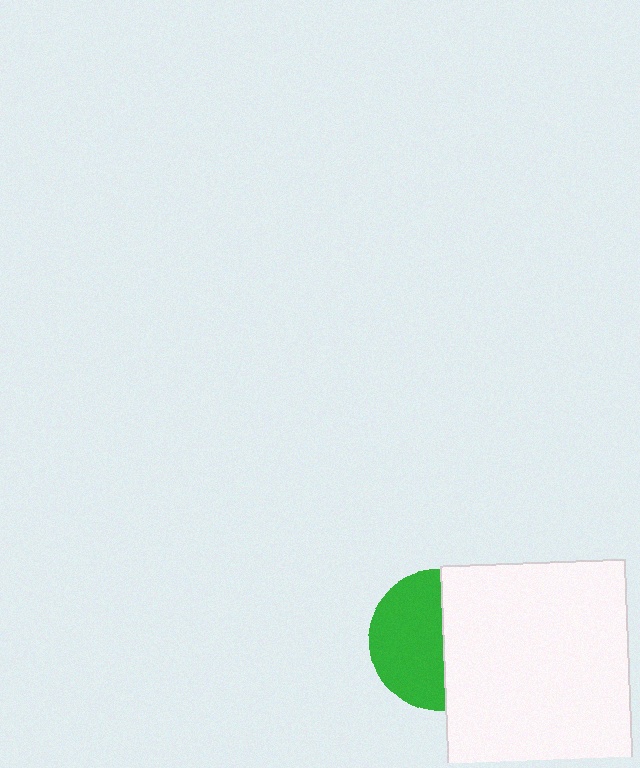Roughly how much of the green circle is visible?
About half of it is visible (roughly 53%).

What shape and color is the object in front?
The object in front is a white rectangle.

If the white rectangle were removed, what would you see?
You would see the complete green circle.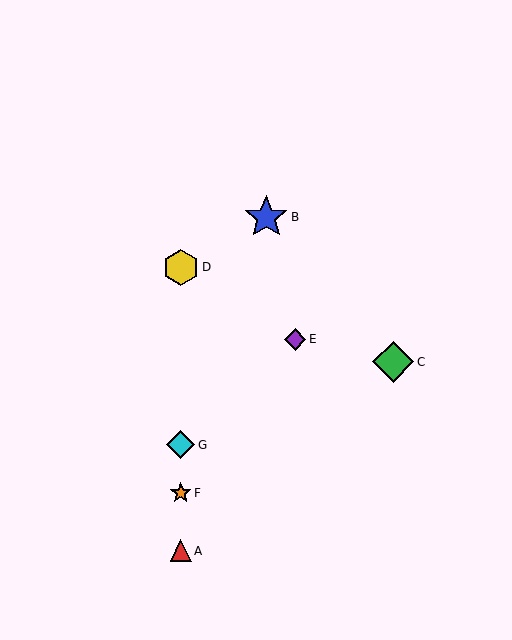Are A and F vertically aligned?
Yes, both are at x≈181.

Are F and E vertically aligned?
No, F is at x≈181 and E is at x≈295.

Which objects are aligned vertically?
Objects A, D, F, G are aligned vertically.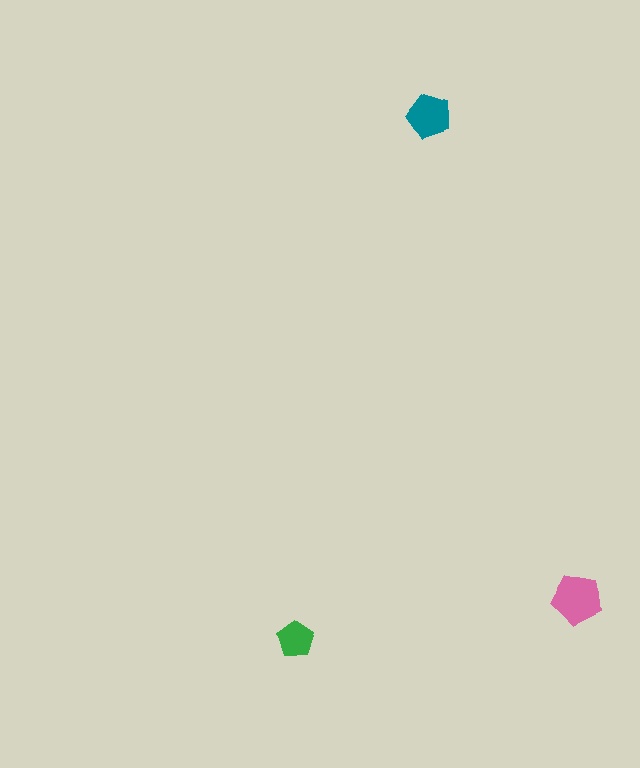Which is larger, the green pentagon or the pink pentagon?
The pink one.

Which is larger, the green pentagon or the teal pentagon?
The teal one.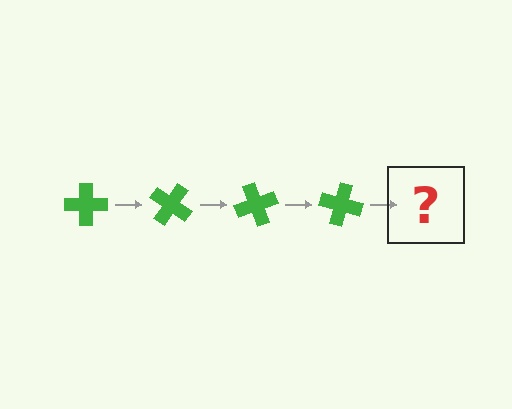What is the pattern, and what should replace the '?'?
The pattern is that the cross rotates 35 degrees each step. The '?' should be a green cross rotated 140 degrees.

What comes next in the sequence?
The next element should be a green cross rotated 140 degrees.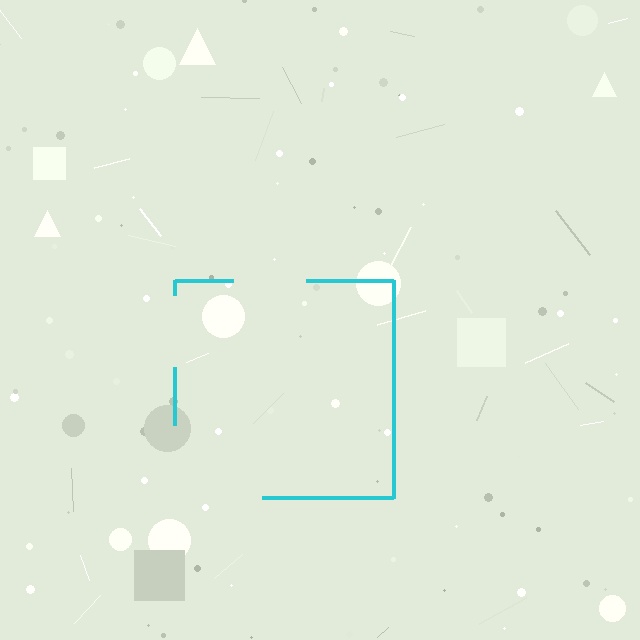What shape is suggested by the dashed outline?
The dashed outline suggests a square.